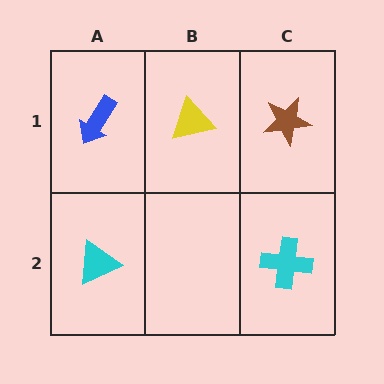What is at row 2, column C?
A cyan cross.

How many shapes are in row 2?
2 shapes.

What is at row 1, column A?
A blue arrow.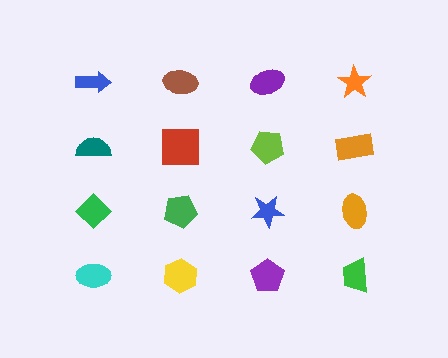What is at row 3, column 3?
A blue star.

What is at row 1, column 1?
A blue arrow.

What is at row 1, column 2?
A brown ellipse.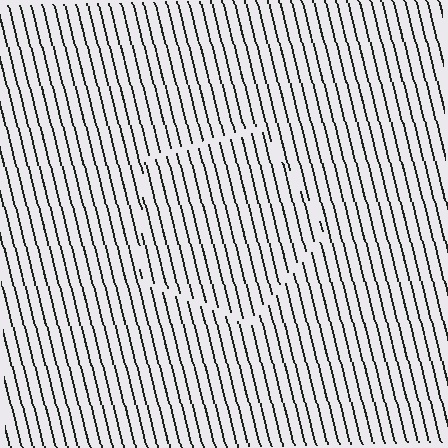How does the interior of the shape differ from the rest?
The interior of the shape contains the same grating, shifted by half a period — the contour is defined by the phase discontinuity where line-ends from the inner and outer gratings abut.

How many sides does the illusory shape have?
5 sides — the line-ends trace a pentagon.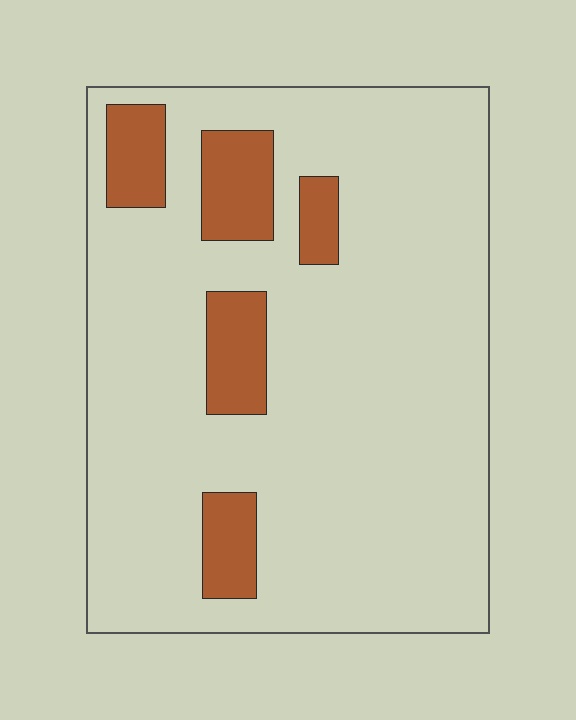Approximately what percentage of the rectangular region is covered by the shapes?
Approximately 15%.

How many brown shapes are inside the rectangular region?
5.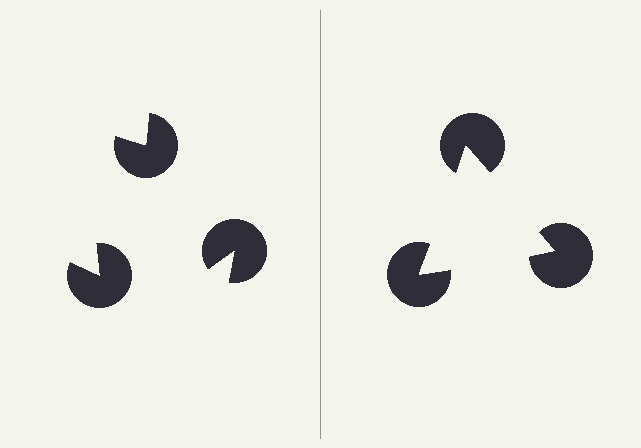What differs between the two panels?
The pac-man discs are positioned identically on both sides; only the wedge orientations differ. On the right they align to a triangle; on the left they are misaligned.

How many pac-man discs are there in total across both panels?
6 — 3 on each side.